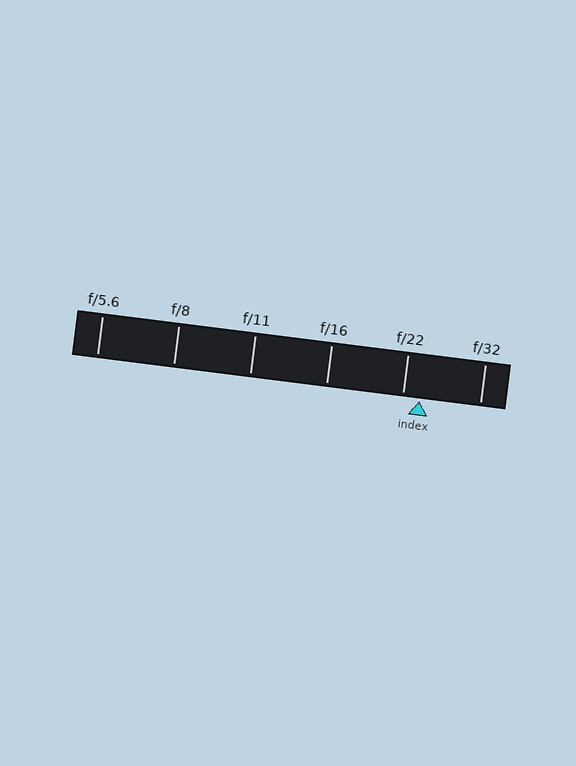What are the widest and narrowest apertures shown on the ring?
The widest aperture shown is f/5.6 and the narrowest is f/32.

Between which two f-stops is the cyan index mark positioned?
The index mark is between f/22 and f/32.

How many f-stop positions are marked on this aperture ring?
There are 6 f-stop positions marked.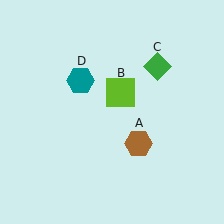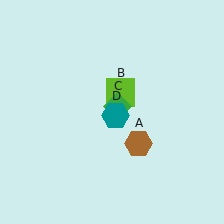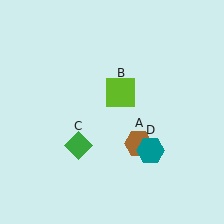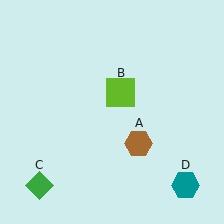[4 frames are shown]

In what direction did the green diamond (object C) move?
The green diamond (object C) moved down and to the left.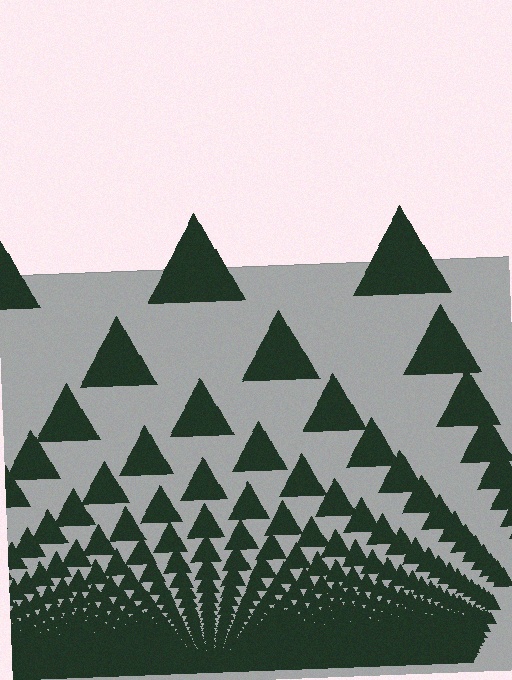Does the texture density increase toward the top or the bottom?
Density increases toward the bottom.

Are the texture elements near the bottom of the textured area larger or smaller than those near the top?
Smaller. The gradient is inverted — elements near the bottom are smaller and denser.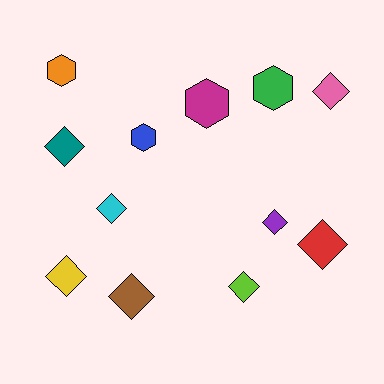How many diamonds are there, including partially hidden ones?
There are 8 diamonds.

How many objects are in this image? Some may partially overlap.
There are 12 objects.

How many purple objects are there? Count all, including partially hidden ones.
There is 1 purple object.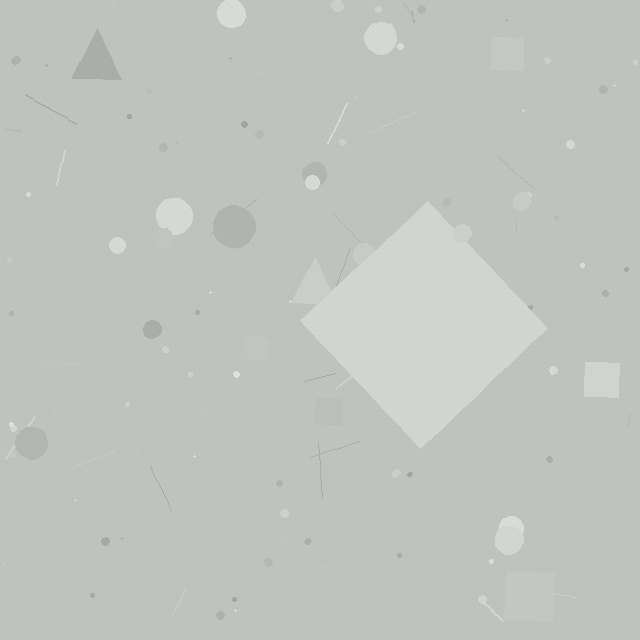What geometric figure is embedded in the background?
A diamond is embedded in the background.